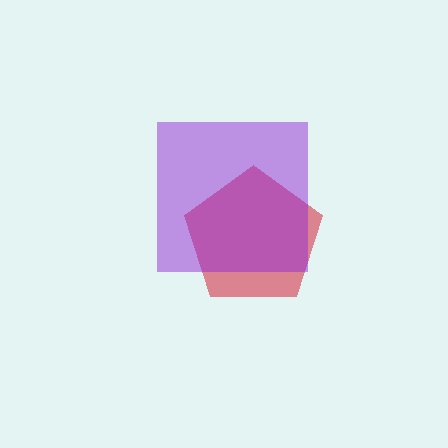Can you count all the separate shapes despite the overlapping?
Yes, there are 2 separate shapes.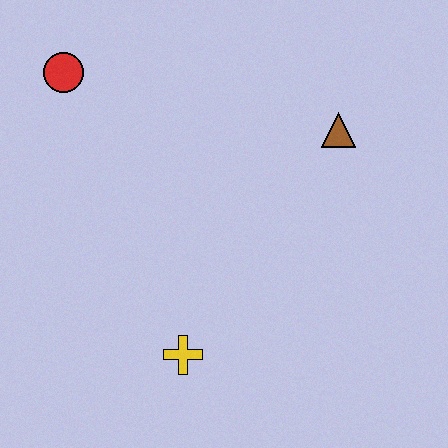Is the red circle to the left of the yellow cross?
Yes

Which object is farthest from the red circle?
The yellow cross is farthest from the red circle.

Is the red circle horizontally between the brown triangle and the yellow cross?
No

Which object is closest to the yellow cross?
The brown triangle is closest to the yellow cross.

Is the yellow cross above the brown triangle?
No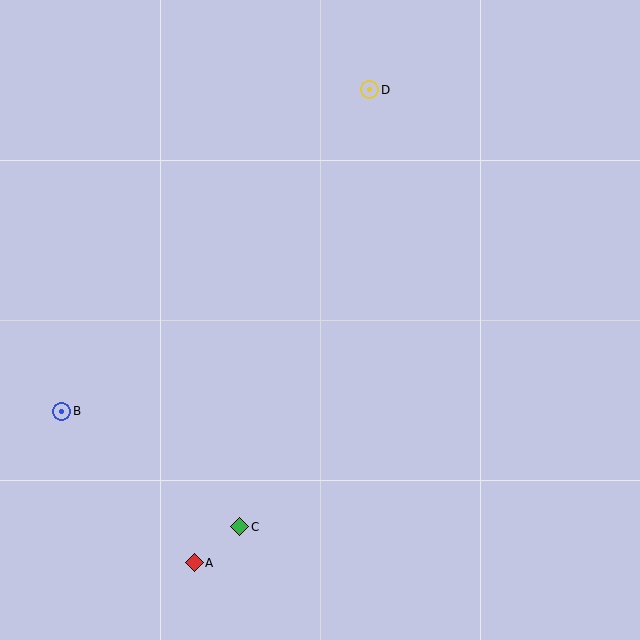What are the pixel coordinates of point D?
Point D is at (370, 90).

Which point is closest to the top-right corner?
Point D is closest to the top-right corner.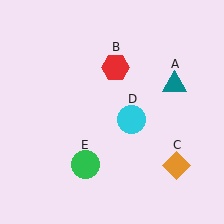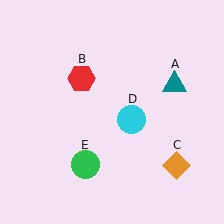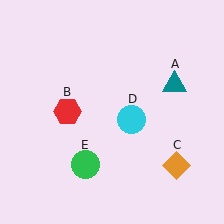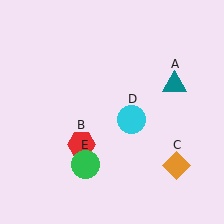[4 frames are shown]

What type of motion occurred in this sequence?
The red hexagon (object B) rotated counterclockwise around the center of the scene.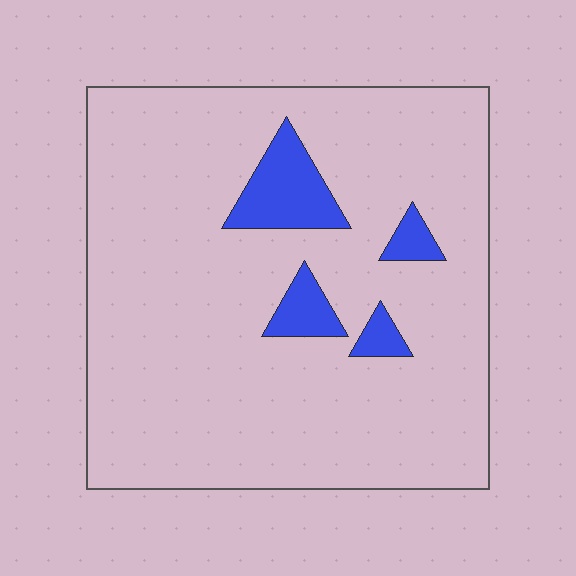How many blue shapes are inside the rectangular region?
4.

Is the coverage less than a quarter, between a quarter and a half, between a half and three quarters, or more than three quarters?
Less than a quarter.